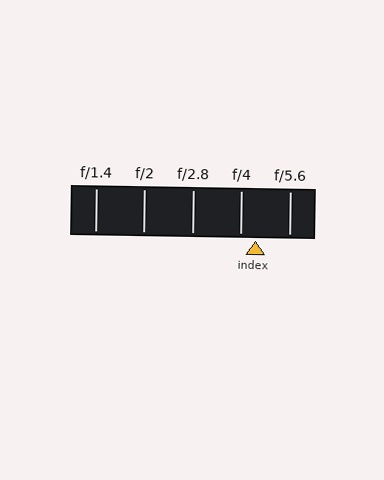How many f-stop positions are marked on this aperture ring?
There are 5 f-stop positions marked.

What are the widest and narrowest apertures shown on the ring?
The widest aperture shown is f/1.4 and the narrowest is f/5.6.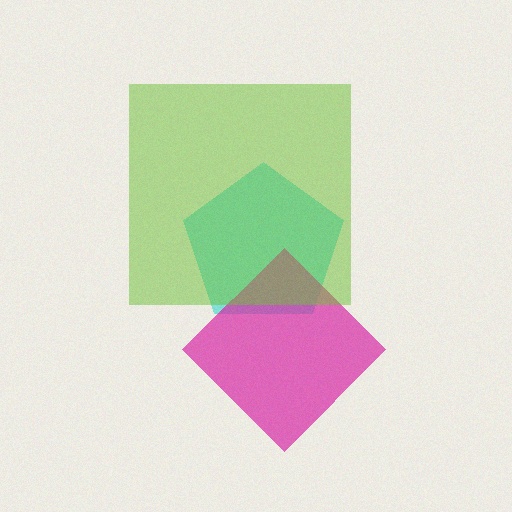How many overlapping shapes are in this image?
There are 3 overlapping shapes in the image.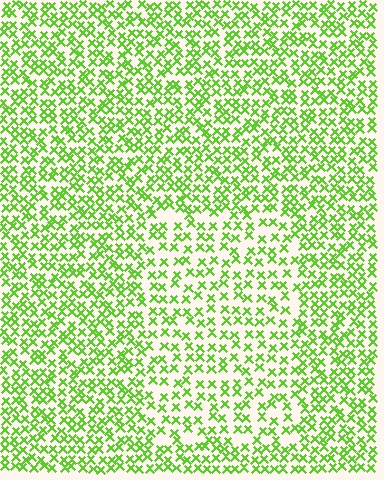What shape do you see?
I see a rectangle.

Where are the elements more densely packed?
The elements are more densely packed outside the rectangle boundary.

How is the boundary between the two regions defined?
The boundary is defined by a change in element density (approximately 1.6x ratio). All elements are the same color, size, and shape.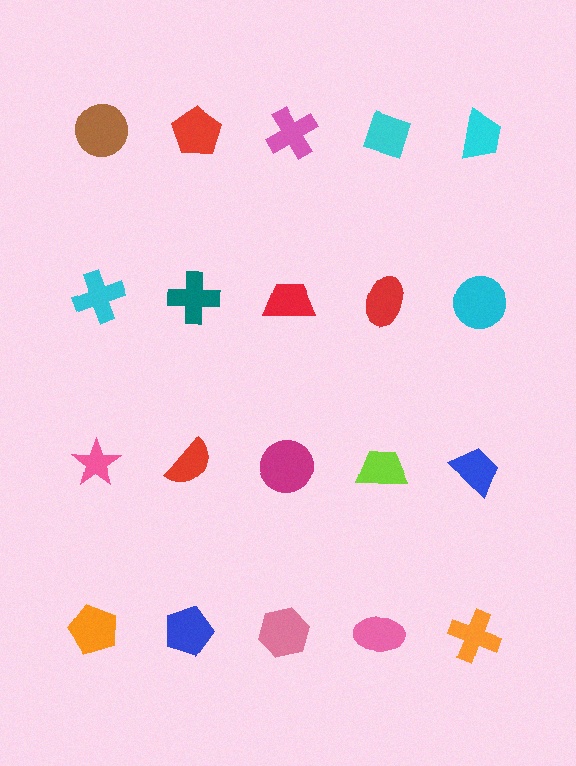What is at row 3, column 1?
A pink star.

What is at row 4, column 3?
A pink hexagon.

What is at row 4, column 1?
An orange pentagon.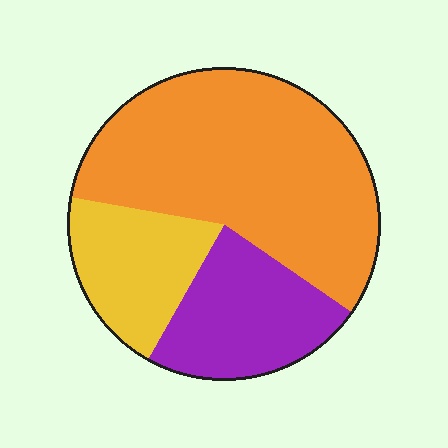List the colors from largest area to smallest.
From largest to smallest: orange, purple, yellow.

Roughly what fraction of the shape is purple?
Purple covers 23% of the shape.